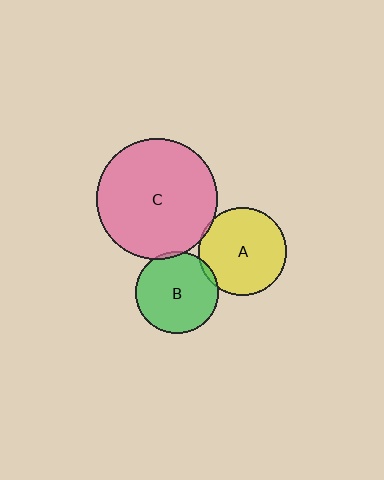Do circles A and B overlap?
Yes.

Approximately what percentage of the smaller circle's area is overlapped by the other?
Approximately 5%.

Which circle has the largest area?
Circle C (pink).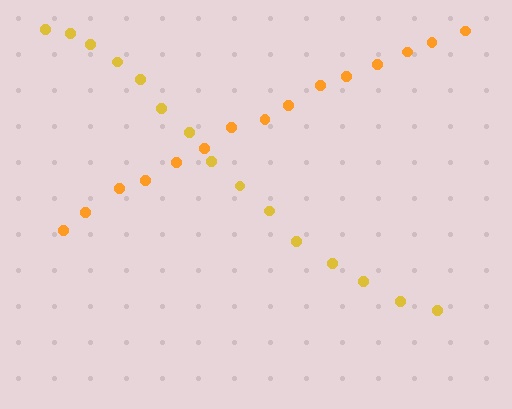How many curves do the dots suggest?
There are 2 distinct paths.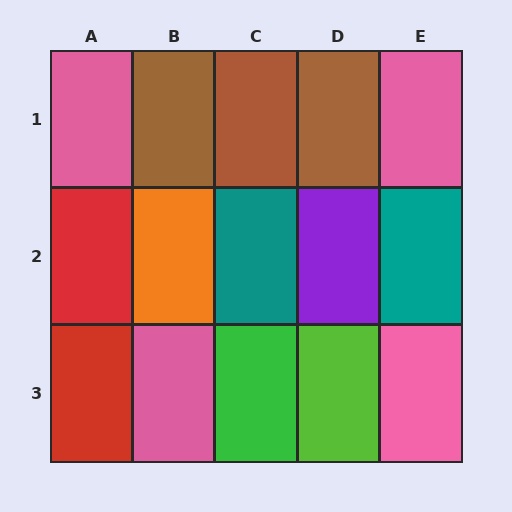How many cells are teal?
2 cells are teal.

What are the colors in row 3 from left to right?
Red, pink, green, lime, pink.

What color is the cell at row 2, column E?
Teal.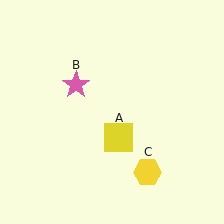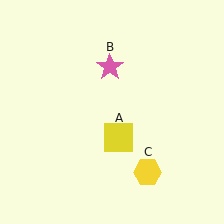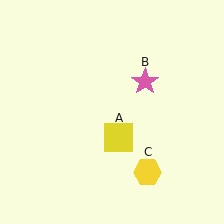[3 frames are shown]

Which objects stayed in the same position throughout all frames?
Yellow square (object A) and yellow hexagon (object C) remained stationary.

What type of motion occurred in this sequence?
The pink star (object B) rotated clockwise around the center of the scene.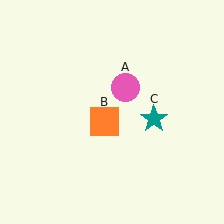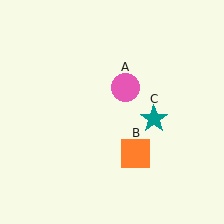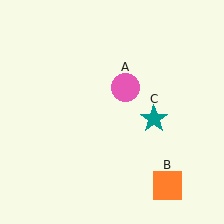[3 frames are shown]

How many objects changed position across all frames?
1 object changed position: orange square (object B).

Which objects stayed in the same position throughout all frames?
Pink circle (object A) and teal star (object C) remained stationary.